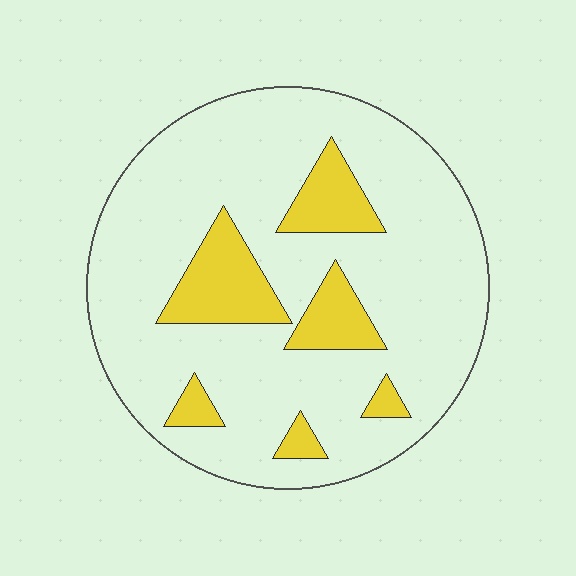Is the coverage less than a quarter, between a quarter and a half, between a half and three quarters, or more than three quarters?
Less than a quarter.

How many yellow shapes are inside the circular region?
6.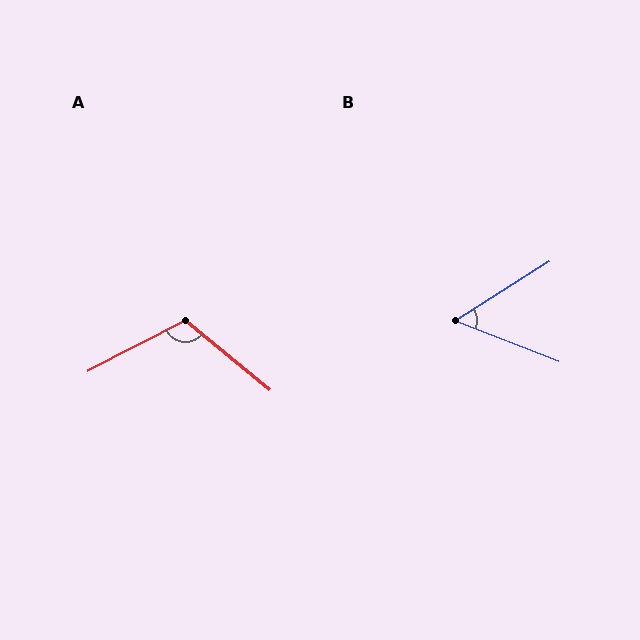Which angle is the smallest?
B, at approximately 54 degrees.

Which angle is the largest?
A, at approximately 113 degrees.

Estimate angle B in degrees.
Approximately 54 degrees.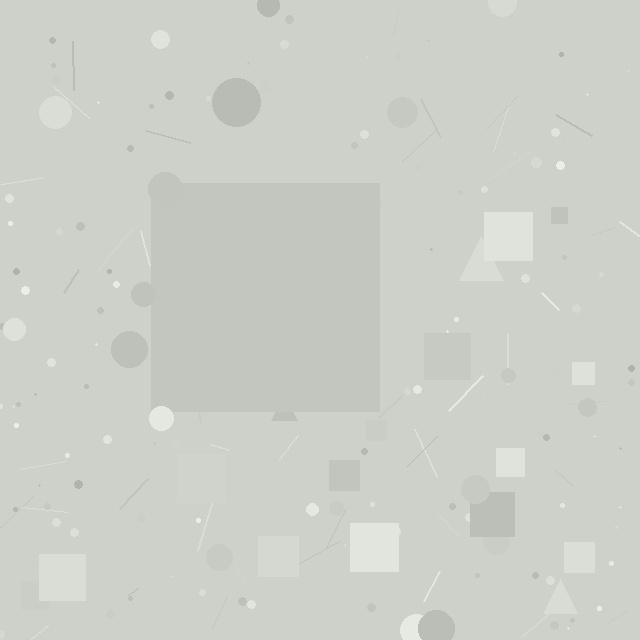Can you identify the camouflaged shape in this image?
The camouflaged shape is a square.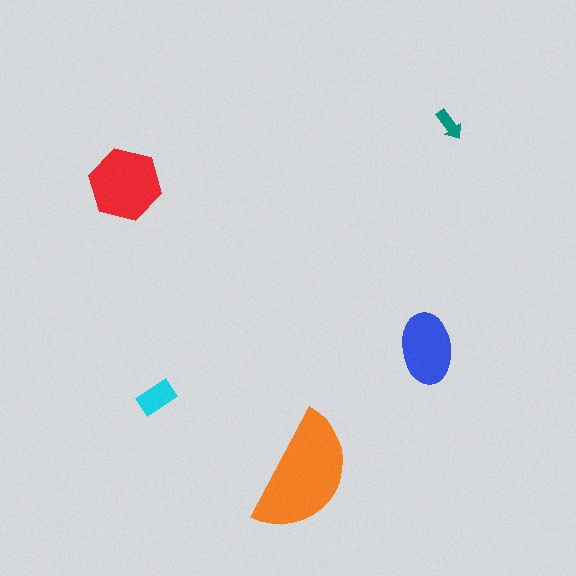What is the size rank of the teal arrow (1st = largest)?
5th.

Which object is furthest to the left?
The red hexagon is leftmost.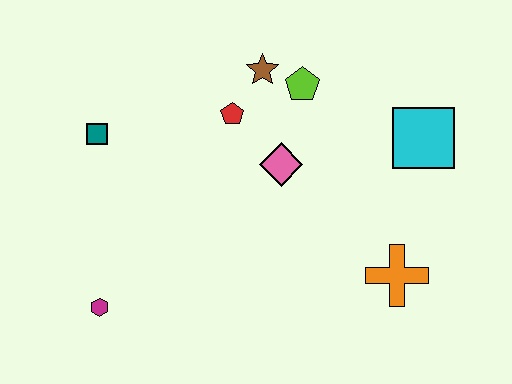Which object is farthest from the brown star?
The magenta hexagon is farthest from the brown star.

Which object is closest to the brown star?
The lime pentagon is closest to the brown star.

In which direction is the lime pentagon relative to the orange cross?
The lime pentagon is above the orange cross.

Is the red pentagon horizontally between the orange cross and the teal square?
Yes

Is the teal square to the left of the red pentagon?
Yes